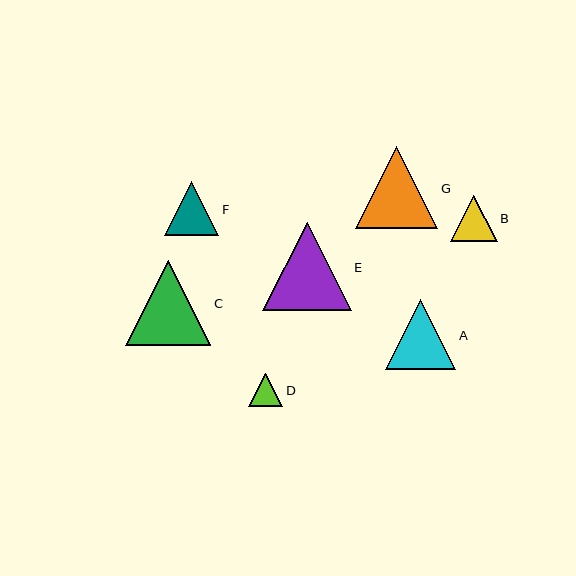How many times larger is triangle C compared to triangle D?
Triangle C is approximately 2.5 times the size of triangle D.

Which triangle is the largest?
Triangle E is the largest with a size of approximately 89 pixels.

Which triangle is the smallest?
Triangle D is the smallest with a size of approximately 34 pixels.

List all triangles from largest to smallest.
From largest to smallest: E, C, G, A, F, B, D.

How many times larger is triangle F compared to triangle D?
Triangle F is approximately 1.6 times the size of triangle D.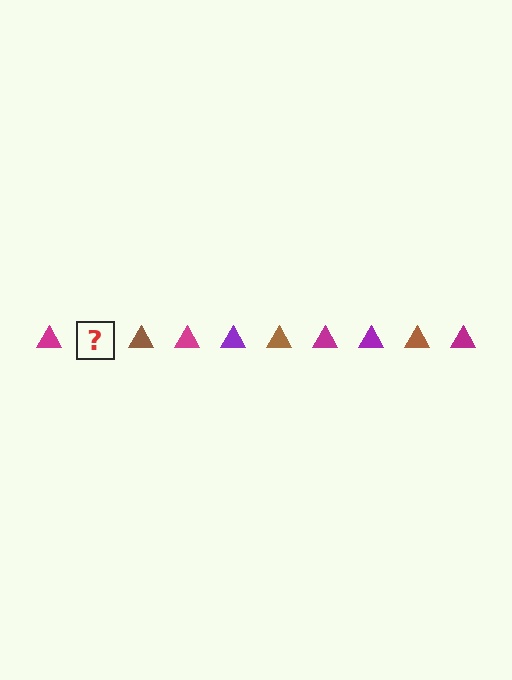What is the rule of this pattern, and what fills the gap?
The rule is that the pattern cycles through magenta, purple, brown triangles. The gap should be filled with a purple triangle.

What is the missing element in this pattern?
The missing element is a purple triangle.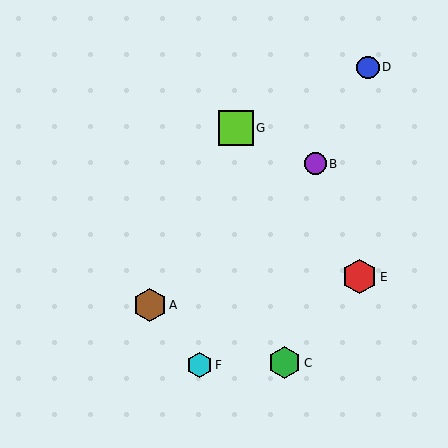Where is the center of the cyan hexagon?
The center of the cyan hexagon is at (199, 365).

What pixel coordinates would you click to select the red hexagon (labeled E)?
Click at (360, 277) to select the red hexagon E.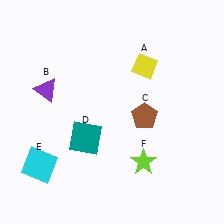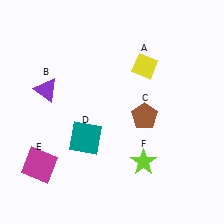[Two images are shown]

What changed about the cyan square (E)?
In Image 1, E is cyan. In Image 2, it changed to magenta.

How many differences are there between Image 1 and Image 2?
There is 1 difference between the two images.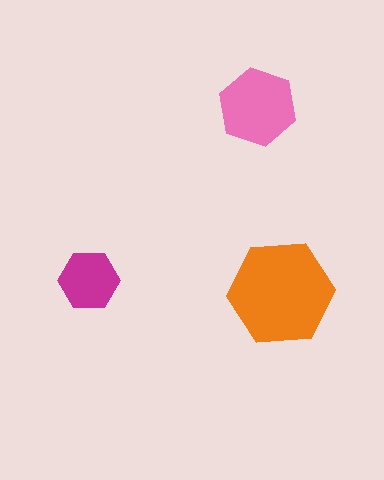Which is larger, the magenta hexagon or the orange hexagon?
The orange one.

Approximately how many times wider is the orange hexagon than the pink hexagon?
About 1.5 times wider.